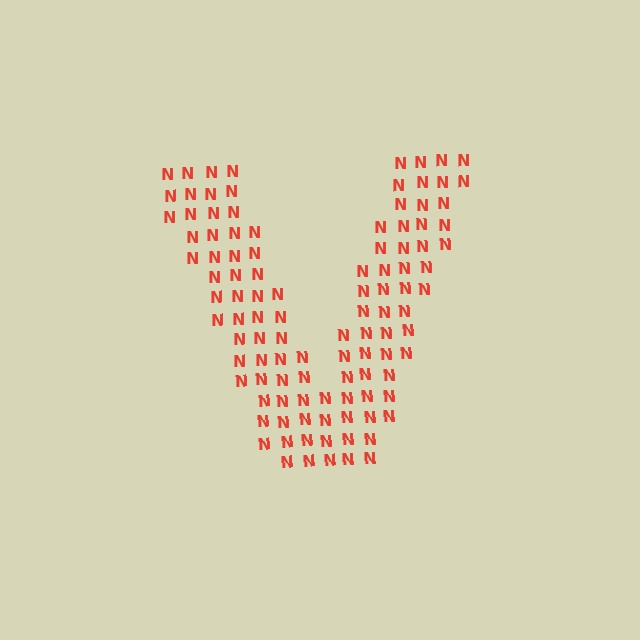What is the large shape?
The large shape is the letter V.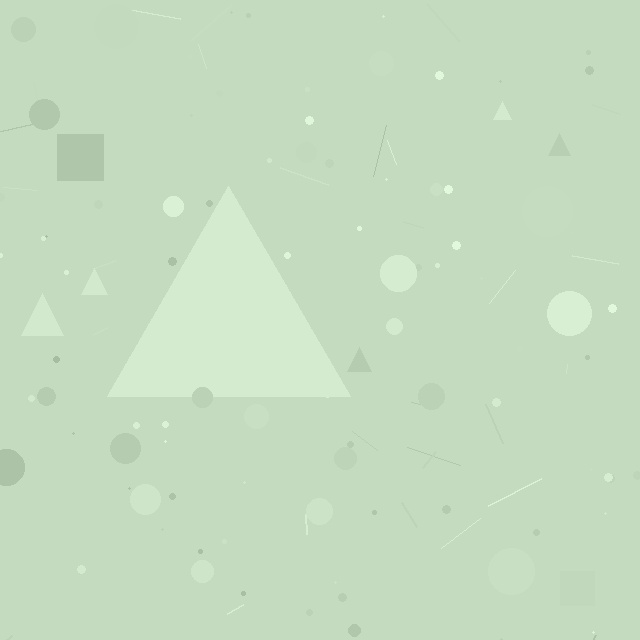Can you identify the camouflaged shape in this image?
The camouflaged shape is a triangle.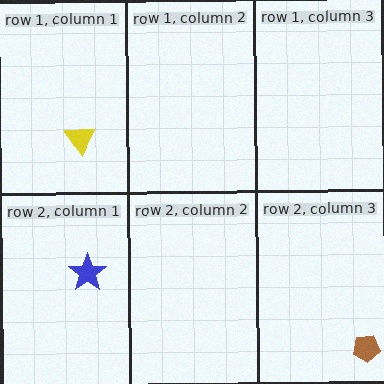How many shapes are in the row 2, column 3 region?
1.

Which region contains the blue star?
The row 2, column 1 region.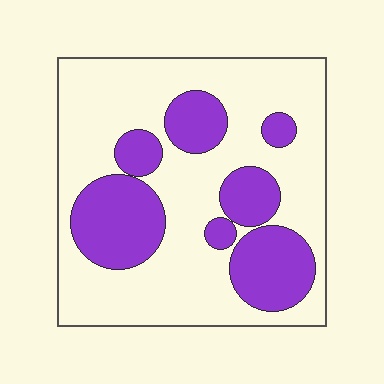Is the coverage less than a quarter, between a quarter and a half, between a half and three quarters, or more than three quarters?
Between a quarter and a half.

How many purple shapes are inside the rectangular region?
7.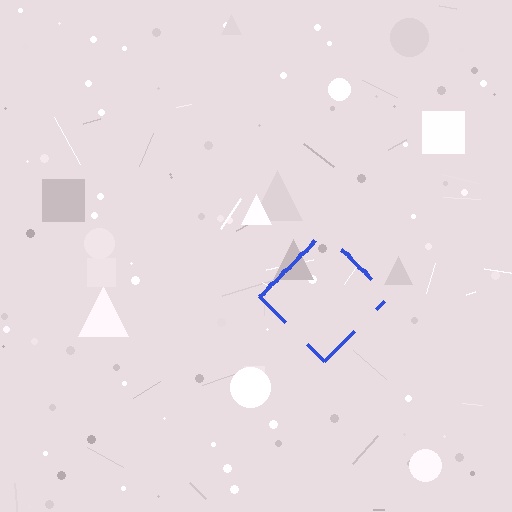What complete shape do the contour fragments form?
The contour fragments form a diamond.